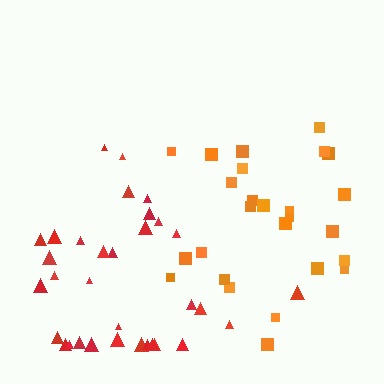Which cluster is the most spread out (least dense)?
Orange.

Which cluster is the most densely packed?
Red.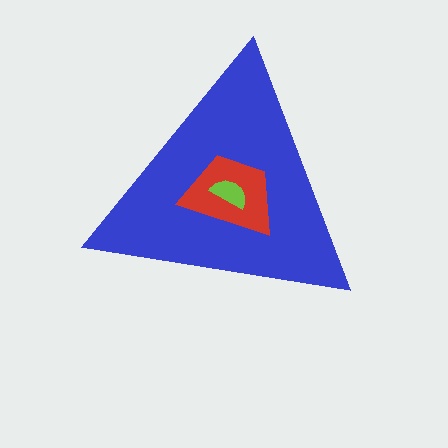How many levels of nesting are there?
3.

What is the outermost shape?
The blue triangle.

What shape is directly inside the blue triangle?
The red trapezoid.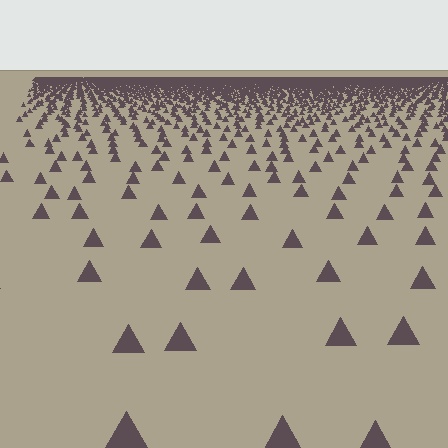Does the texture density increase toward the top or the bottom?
Density increases toward the top.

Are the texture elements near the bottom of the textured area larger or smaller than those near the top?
Larger. Near the bottom, elements are closer to the viewer and appear at a bigger on-screen size.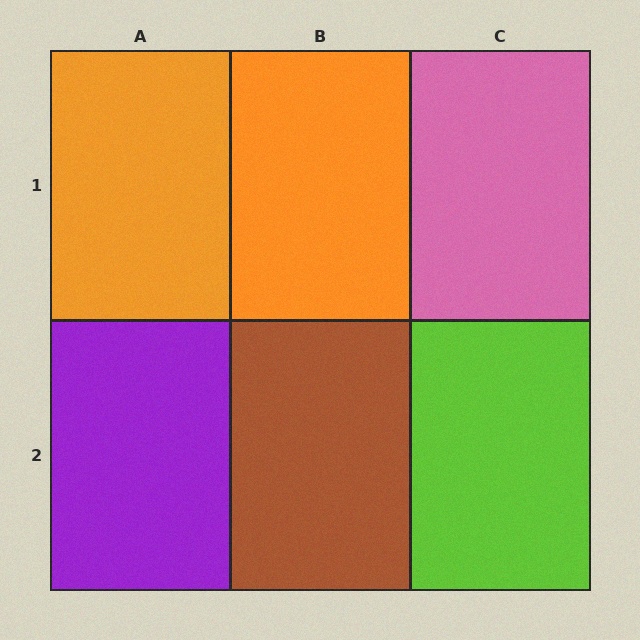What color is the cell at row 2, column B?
Brown.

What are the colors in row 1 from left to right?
Orange, orange, pink.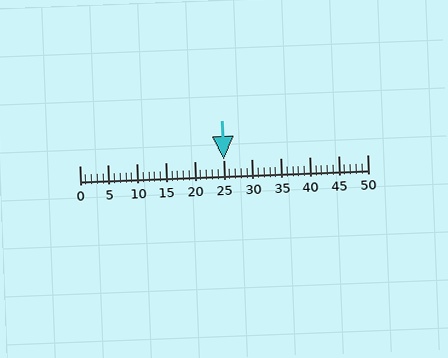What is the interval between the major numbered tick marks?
The major tick marks are spaced 5 units apart.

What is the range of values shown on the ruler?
The ruler shows values from 0 to 50.